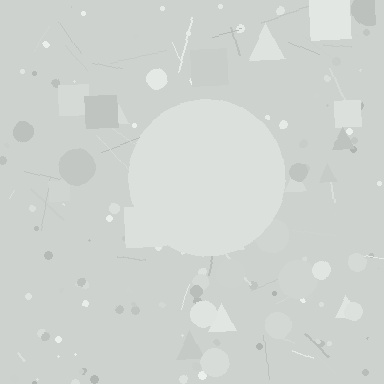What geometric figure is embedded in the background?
A circle is embedded in the background.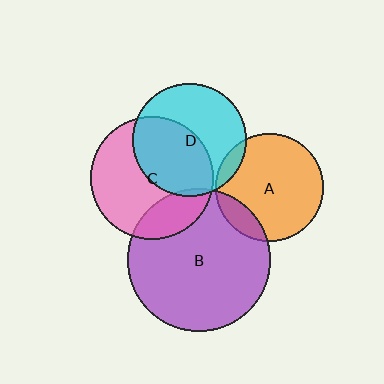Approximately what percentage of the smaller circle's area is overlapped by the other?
Approximately 5%.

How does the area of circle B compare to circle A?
Approximately 1.8 times.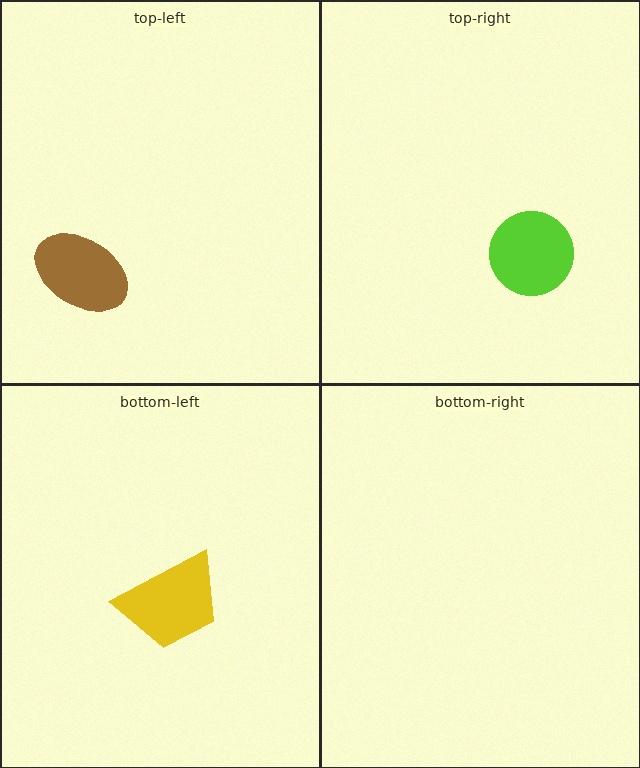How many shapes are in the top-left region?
1.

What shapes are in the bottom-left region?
The yellow trapezoid.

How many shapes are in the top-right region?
1.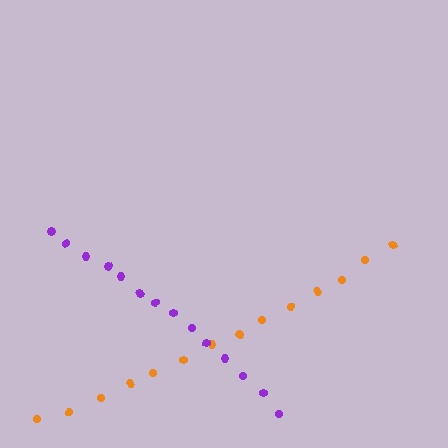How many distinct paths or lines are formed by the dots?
There are 2 distinct paths.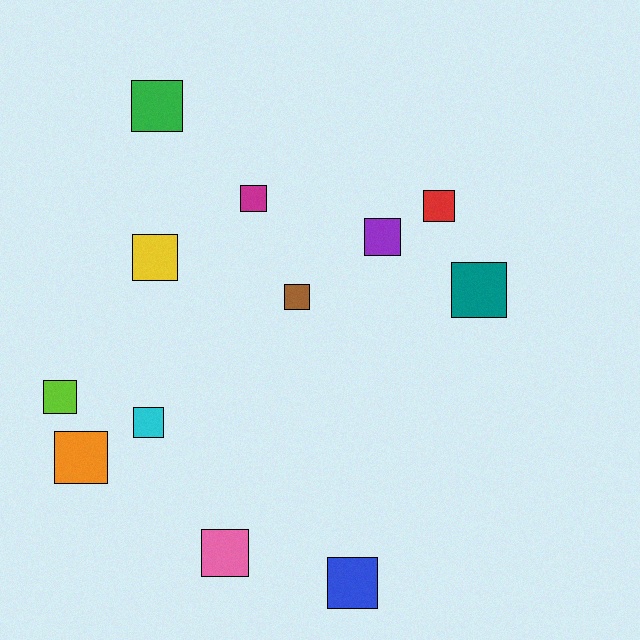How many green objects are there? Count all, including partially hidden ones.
There is 1 green object.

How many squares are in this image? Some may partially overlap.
There are 12 squares.